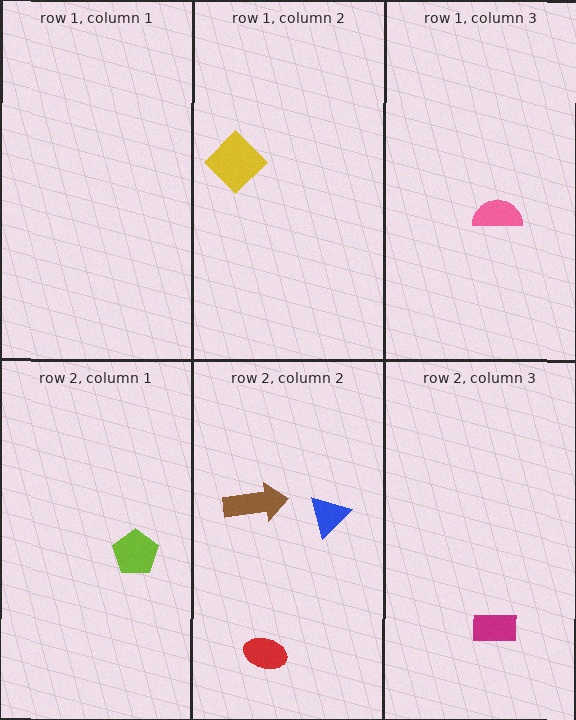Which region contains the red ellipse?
The row 2, column 2 region.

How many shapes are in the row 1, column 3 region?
1.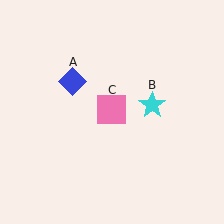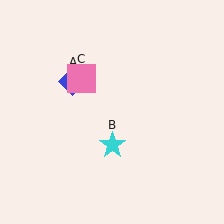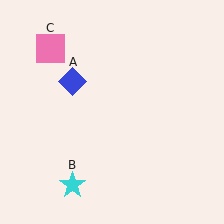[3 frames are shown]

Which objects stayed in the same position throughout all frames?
Blue diamond (object A) remained stationary.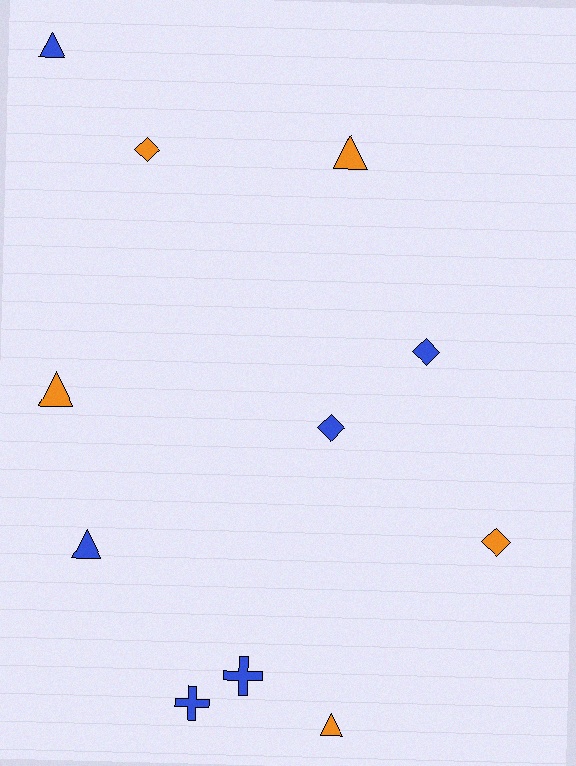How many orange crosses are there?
There are no orange crosses.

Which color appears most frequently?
Blue, with 6 objects.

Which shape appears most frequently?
Triangle, with 5 objects.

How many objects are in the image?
There are 11 objects.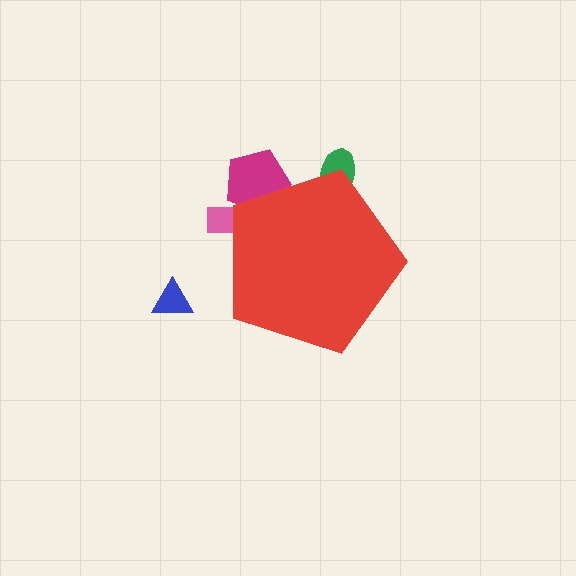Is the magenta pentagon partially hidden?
Yes, the magenta pentagon is partially hidden behind the red pentagon.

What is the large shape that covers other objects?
A red pentagon.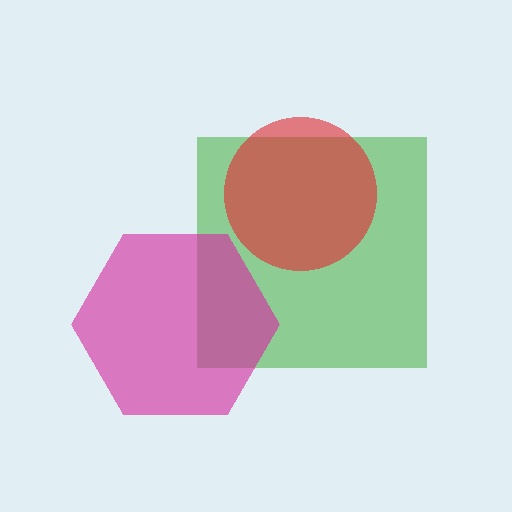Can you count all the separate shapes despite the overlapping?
Yes, there are 3 separate shapes.